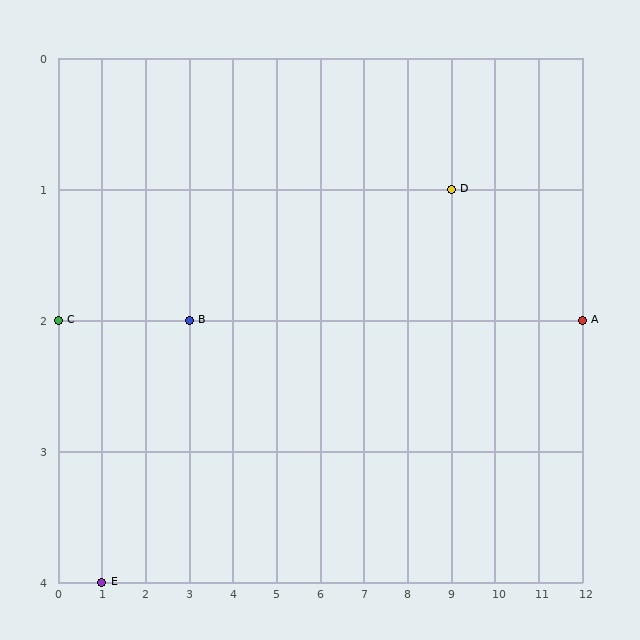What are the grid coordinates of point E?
Point E is at grid coordinates (1, 4).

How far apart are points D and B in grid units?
Points D and B are 6 columns and 1 row apart (about 6.1 grid units diagonally).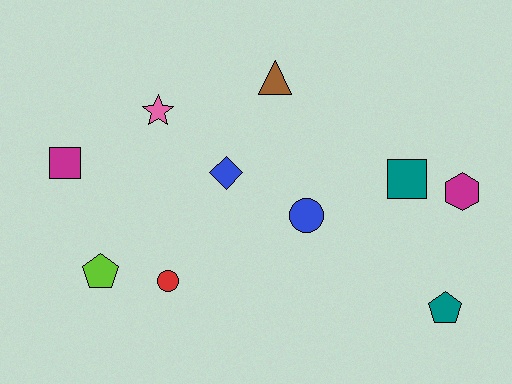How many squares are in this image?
There are 2 squares.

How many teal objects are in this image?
There are 2 teal objects.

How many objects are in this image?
There are 10 objects.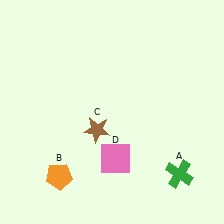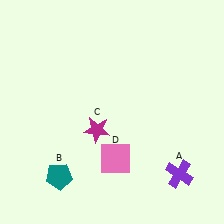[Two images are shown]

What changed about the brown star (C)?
In Image 1, C is brown. In Image 2, it changed to magenta.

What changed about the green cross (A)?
In Image 1, A is green. In Image 2, it changed to purple.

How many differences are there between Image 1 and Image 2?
There are 3 differences between the two images.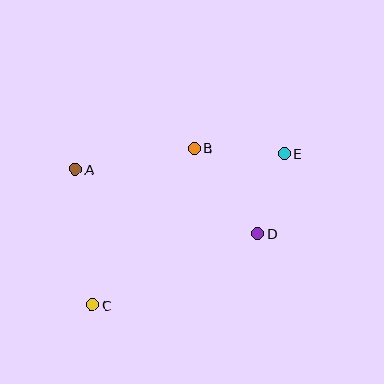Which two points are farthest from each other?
Points C and E are farthest from each other.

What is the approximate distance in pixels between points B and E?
The distance between B and E is approximately 90 pixels.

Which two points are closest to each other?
Points D and E are closest to each other.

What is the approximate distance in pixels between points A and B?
The distance between A and B is approximately 121 pixels.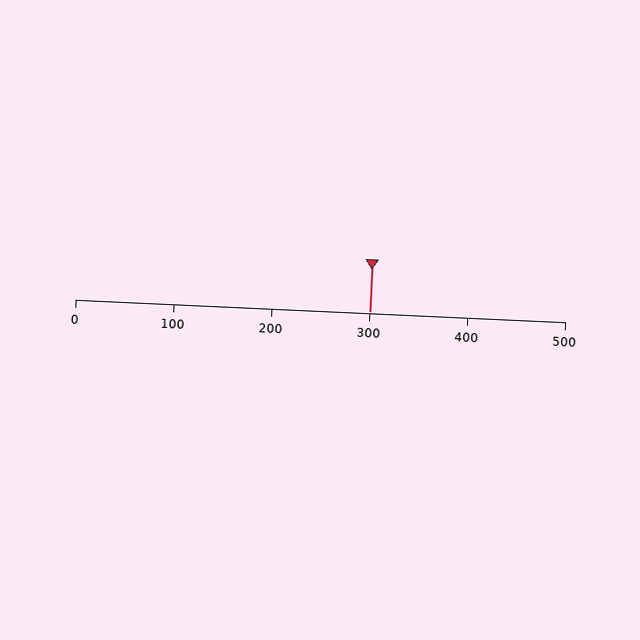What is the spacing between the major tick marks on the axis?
The major ticks are spaced 100 apart.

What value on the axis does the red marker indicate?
The marker indicates approximately 300.